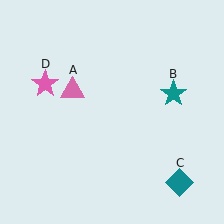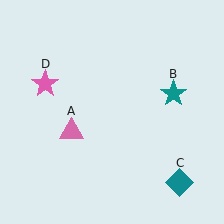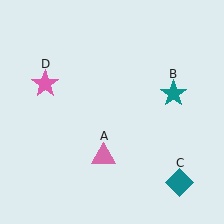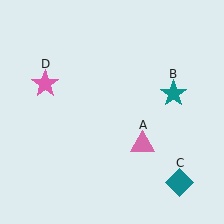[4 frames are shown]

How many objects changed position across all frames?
1 object changed position: pink triangle (object A).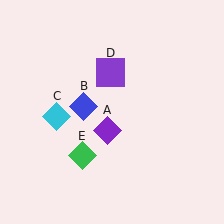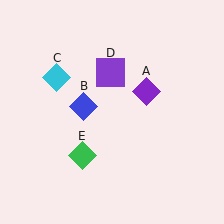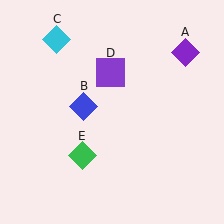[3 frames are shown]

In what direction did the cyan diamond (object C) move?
The cyan diamond (object C) moved up.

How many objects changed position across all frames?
2 objects changed position: purple diamond (object A), cyan diamond (object C).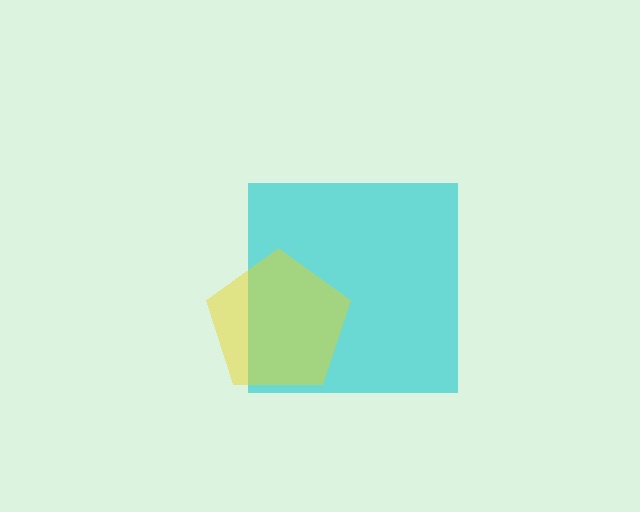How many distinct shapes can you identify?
There are 2 distinct shapes: a cyan square, a yellow pentagon.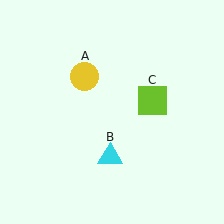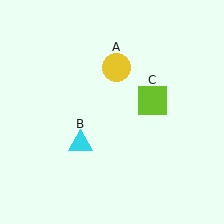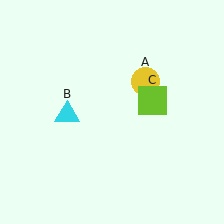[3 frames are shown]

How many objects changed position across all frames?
2 objects changed position: yellow circle (object A), cyan triangle (object B).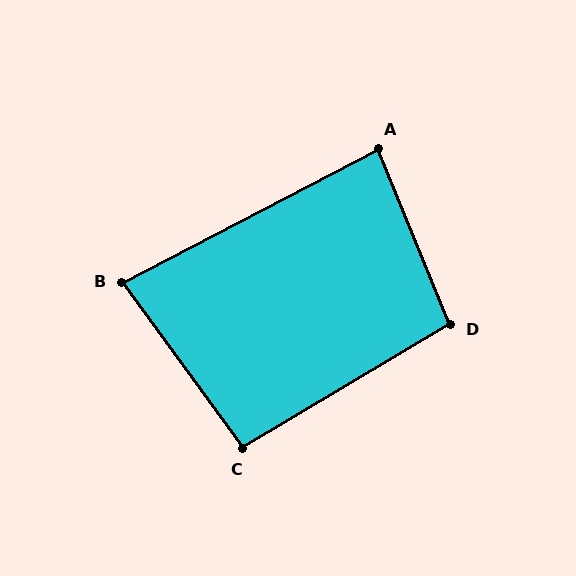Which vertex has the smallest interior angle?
B, at approximately 81 degrees.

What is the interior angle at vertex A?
Approximately 85 degrees (acute).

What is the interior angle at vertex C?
Approximately 95 degrees (obtuse).